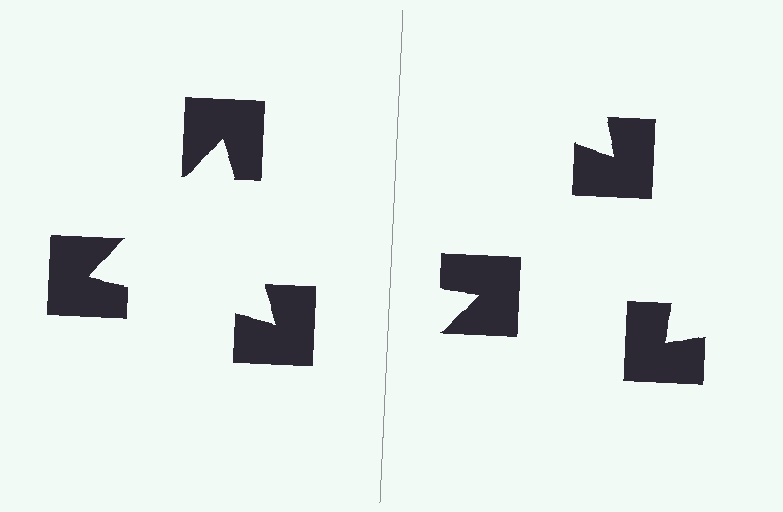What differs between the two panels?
The notched squares are positioned identically on both sides; only the wedge orientations differ. On the left they align to a triangle; on the right they are misaligned.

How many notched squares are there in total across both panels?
6 — 3 on each side.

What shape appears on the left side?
An illusory triangle.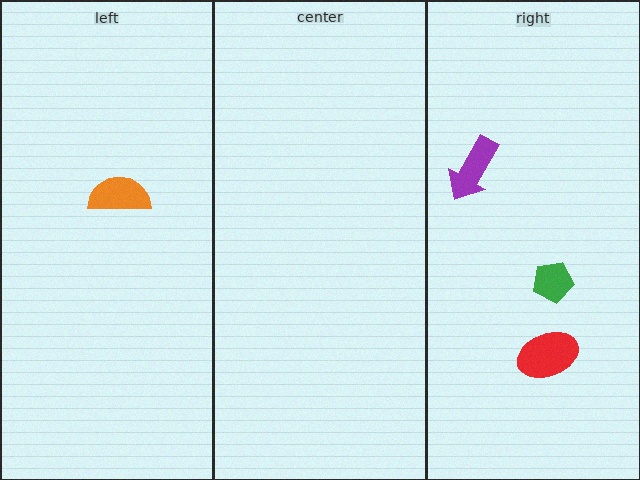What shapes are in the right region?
The purple arrow, the red ellipse, the green pentagon.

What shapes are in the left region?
The orange semicircle.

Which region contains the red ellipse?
The right region.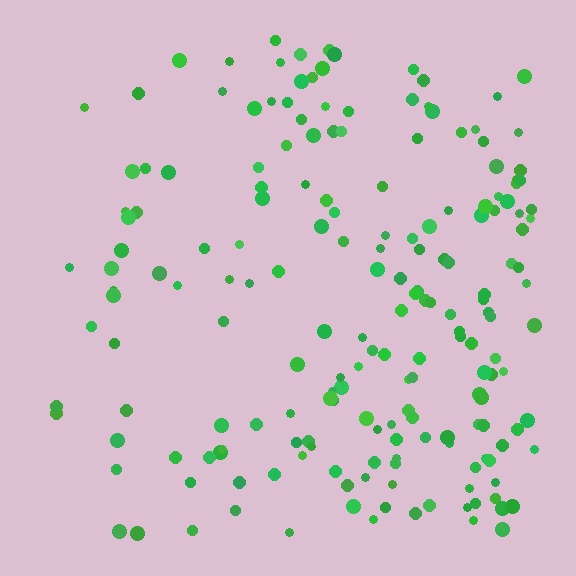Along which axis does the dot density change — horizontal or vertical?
Horizontal.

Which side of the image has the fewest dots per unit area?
The left.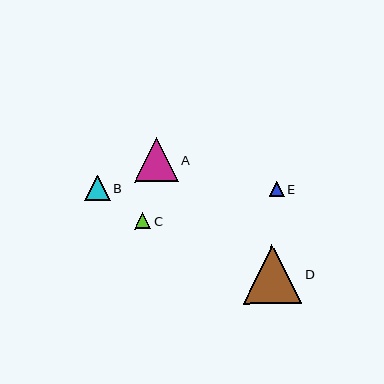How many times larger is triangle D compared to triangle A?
Triangle D is approximately 1.3 times the size of triangle A.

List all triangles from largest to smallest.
From largest to smallest: D, A, B, C, E.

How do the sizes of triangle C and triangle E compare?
Triangle C and triangle E are approximately the same size.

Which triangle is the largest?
Triangle D is the largest with a size of approximately 58 pixels.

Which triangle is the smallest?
Triangle E is the smallest with a size of approximately 15 pixels.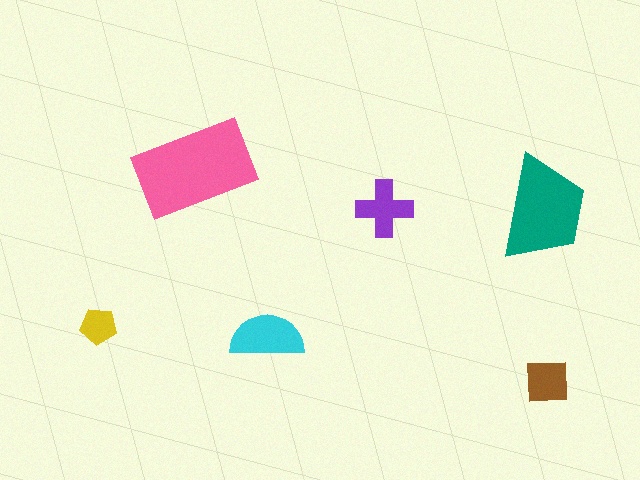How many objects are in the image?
There are 6 objects in the image.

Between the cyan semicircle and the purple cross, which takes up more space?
The cyan semicircle.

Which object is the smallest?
The yellow pentagon.